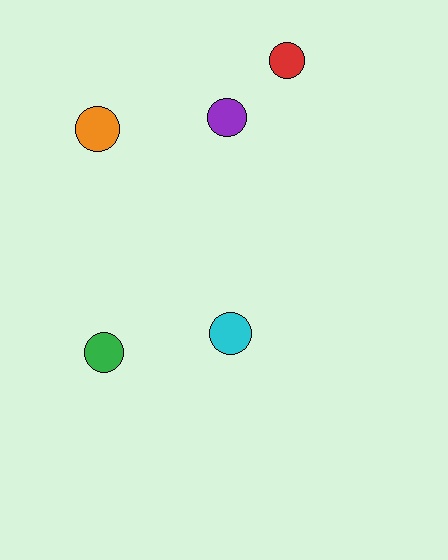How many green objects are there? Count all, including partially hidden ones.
There is 1 green object.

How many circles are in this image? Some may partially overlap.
There are 5 circles.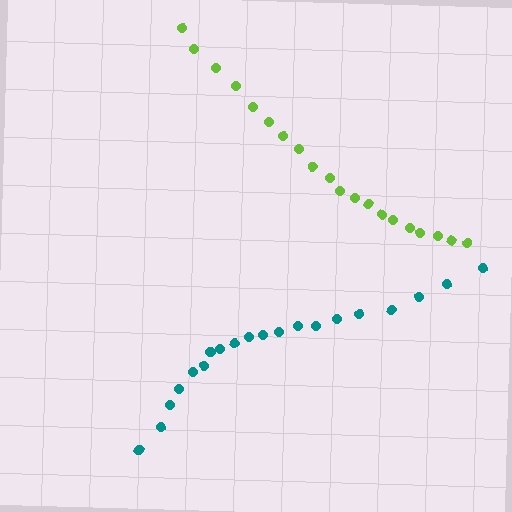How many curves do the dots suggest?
There are 2 distinct paths.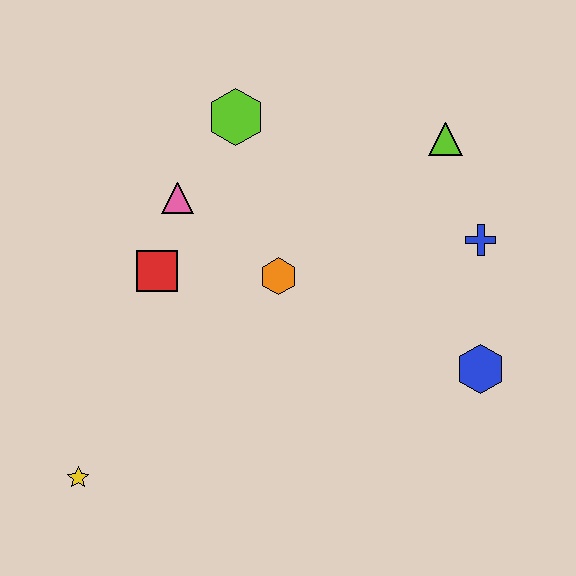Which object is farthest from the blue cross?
The yellow star is farthest from the blue cross.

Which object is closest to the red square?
The pink triangle is closest to the red square.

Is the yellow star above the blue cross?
No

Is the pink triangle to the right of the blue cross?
No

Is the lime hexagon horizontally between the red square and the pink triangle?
No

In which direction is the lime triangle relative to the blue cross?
The lime triangle is above the blue cross.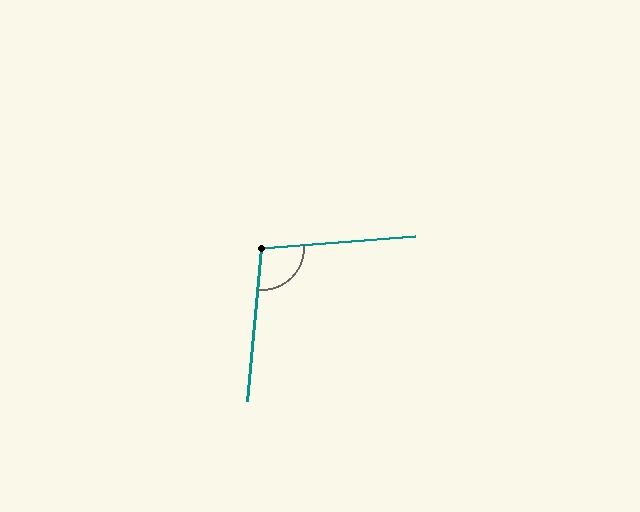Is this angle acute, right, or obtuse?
It is obtuse.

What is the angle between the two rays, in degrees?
Approximately 100 degrees.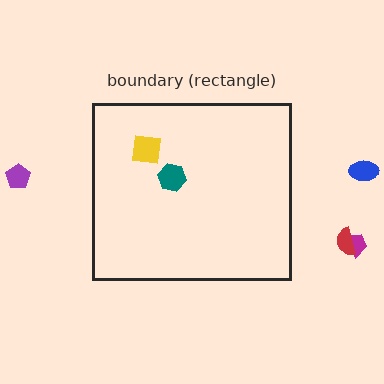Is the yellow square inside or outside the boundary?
Inside.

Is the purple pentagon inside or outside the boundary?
Outside.